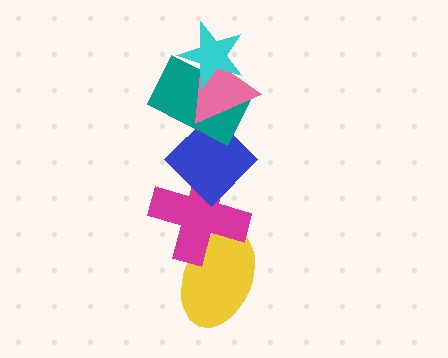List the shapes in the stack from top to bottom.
From top to bottom: the cyan star, the pink triangle, the teal rectangle, the blue diamond, the magenta cross, the yellow ellipse.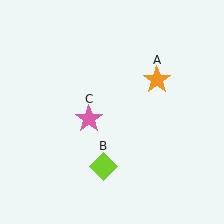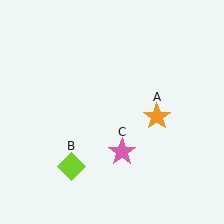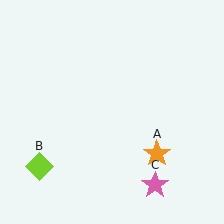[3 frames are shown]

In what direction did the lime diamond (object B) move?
The lime diamond (object B) moved left.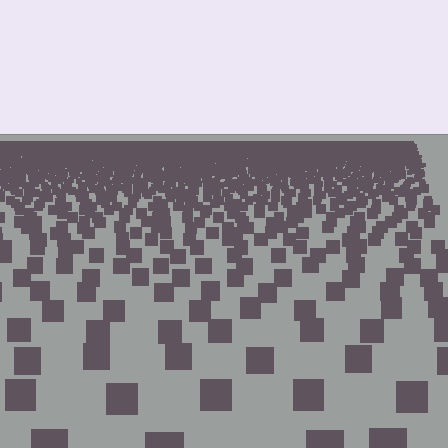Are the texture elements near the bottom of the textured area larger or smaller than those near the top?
Larger. Near the bottom, elements are closer to the viewer and appear at a bigger on-screen size.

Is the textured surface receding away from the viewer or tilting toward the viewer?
The surface is receding away from the viewer. Texture elements get smaller and denser toward the top.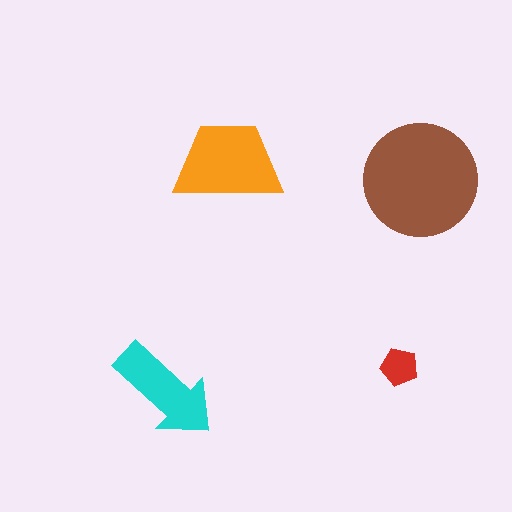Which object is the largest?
The brown circle.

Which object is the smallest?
The red pentagon.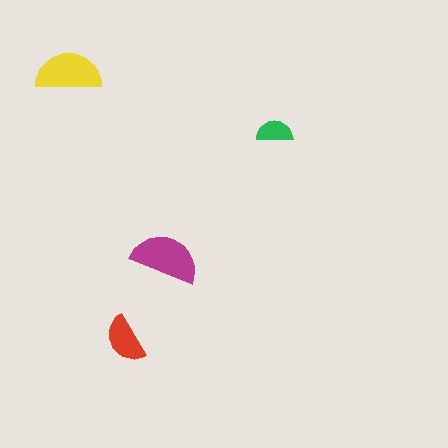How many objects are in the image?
There are 4 objects in the image.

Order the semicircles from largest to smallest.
the magenta one, the yellow one, the red one, the green one.